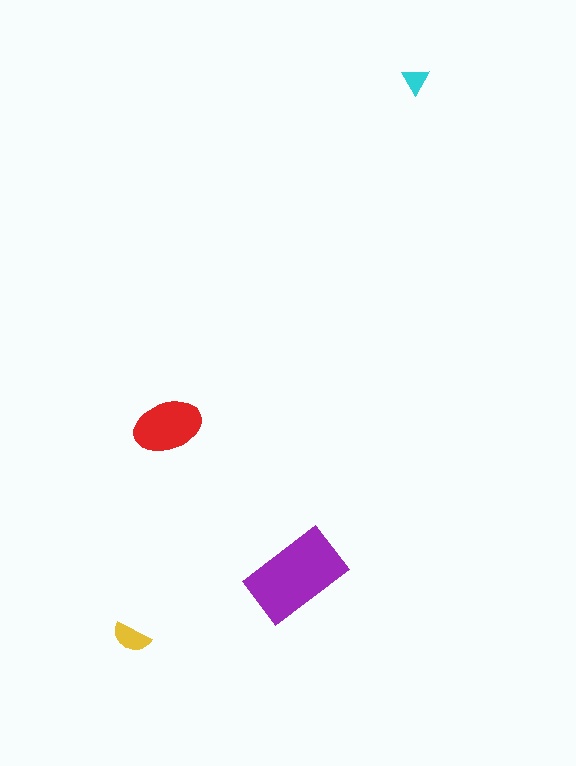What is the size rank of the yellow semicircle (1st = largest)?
3rd.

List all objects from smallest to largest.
The cyan triangle, the yellow semicircle, the red ellipse, the purple rectangle.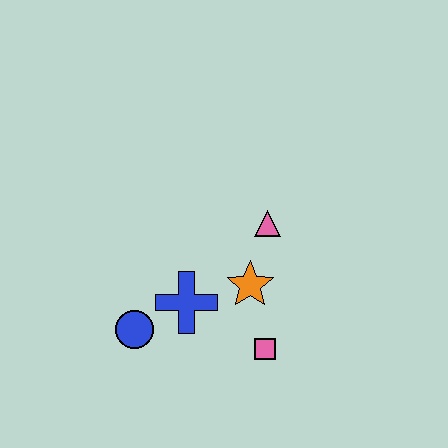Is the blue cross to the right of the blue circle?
Yes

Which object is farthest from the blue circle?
The pink triangle is farthest from the blue circle.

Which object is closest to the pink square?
The orange star is closest to the pink square.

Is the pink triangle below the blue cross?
No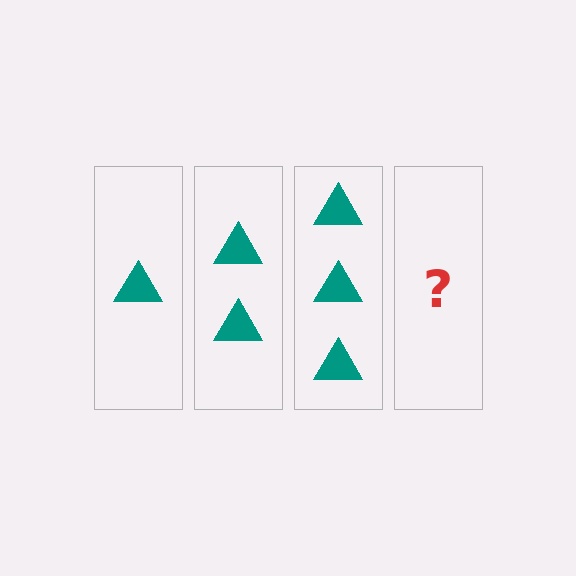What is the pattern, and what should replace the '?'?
The pattern is that each step adds one more triangle. The '?' should be 4 triangles.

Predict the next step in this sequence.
The next step is 4 triangles.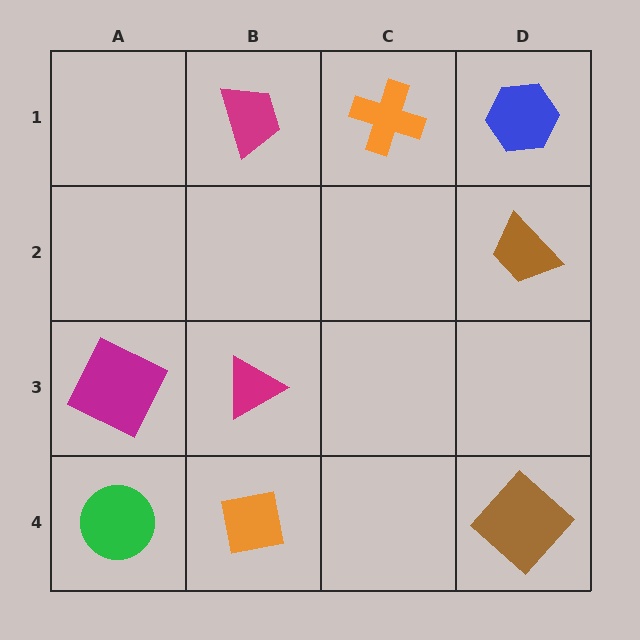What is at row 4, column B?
An orange square.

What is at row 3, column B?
A magenta triangle.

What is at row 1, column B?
A magenta trapezoid.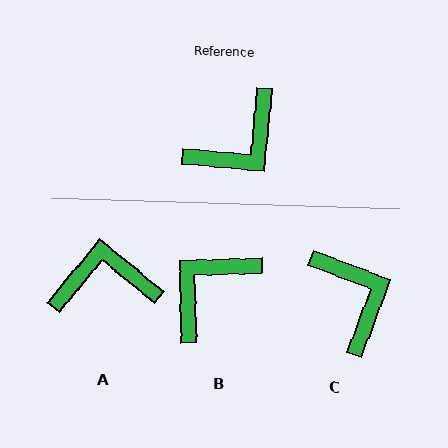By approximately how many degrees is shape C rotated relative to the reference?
Approximately 75 degrees counter-clockwise.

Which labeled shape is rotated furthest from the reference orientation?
B, about 173 degrees away.